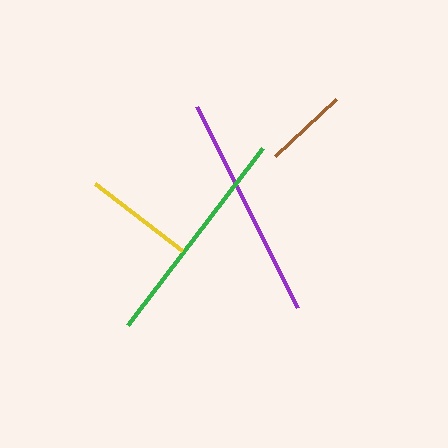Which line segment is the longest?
The purple line is the longest at approximately 225 pixels.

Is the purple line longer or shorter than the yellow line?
The purple line is longer than the yellow line.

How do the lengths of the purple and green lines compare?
The purple and green lines are approximately the same length.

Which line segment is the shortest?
The brown line is the shortest at approximately 83 pixels.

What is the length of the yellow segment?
The yellow segment is approximately 110 pixels long.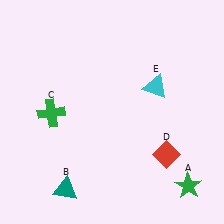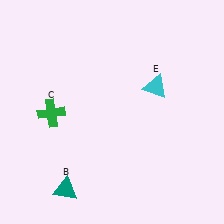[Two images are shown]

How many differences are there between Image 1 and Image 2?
There are 2 differences between the two images.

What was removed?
The red diamond (D), the green star (A) were removed in Image 2.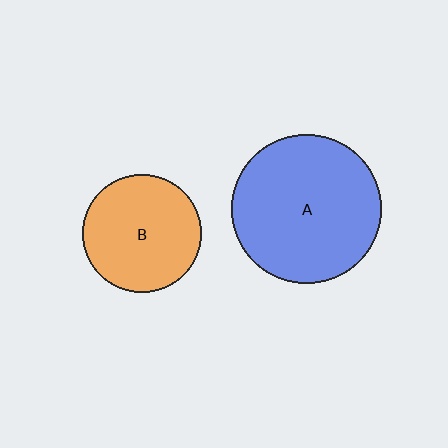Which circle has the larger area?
Circle A (blue).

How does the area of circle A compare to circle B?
Approximately 1.6 times.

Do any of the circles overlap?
No, none of the circles overlap.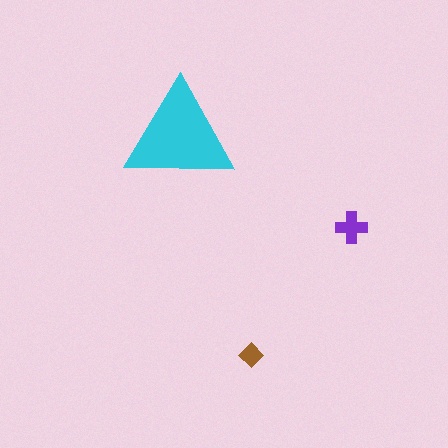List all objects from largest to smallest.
The cyan triangle, the purple cross, the brown diamond.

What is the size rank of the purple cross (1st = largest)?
2nd.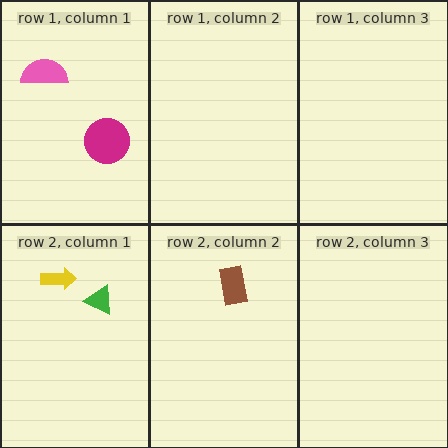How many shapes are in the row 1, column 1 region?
2.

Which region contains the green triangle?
The row 2, column 1 region.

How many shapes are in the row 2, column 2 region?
1.